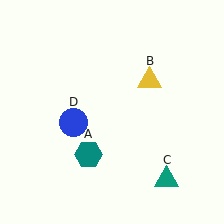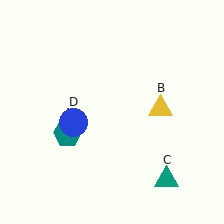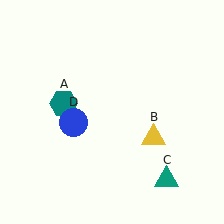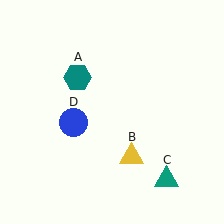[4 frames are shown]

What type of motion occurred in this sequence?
The teal hexagon (object A), yellow triangle (object B) rotated clockwise around the center of the scene.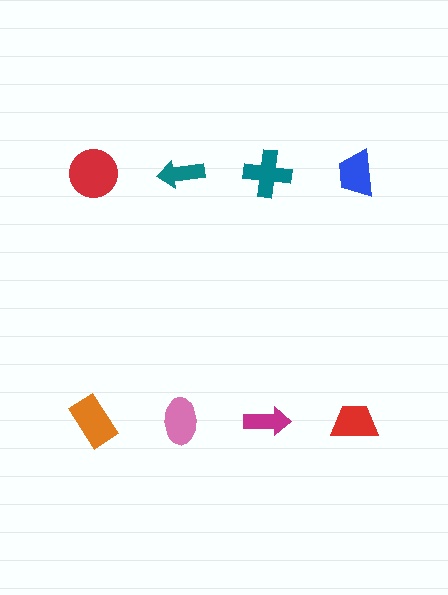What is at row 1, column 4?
A blue trapezoid.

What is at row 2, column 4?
A red trapezoid.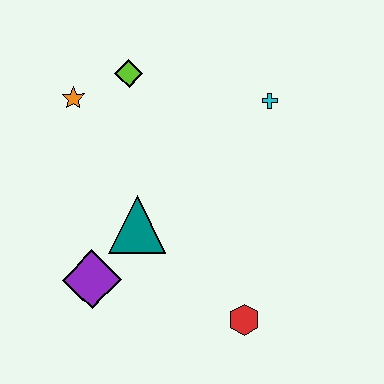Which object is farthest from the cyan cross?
The purple diamond is farthest from the cyan cross.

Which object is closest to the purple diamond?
The teal triangle is closest to the purple diamond.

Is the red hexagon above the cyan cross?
No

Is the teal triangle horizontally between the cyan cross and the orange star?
Yes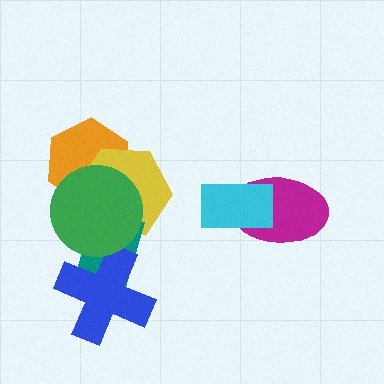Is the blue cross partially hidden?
Yes, it is partially covered by another shape.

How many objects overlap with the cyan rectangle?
1 object overlaps with the cyan rectangle.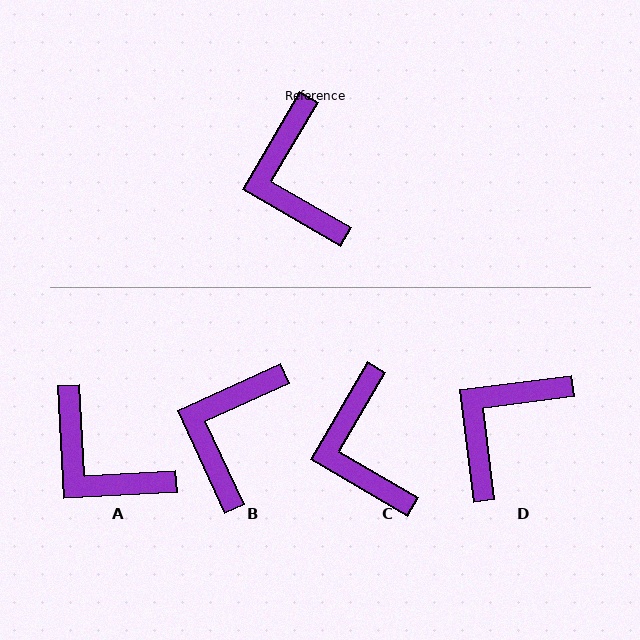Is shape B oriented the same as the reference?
No, it is off by about 35 degrees.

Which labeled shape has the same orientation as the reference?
C.